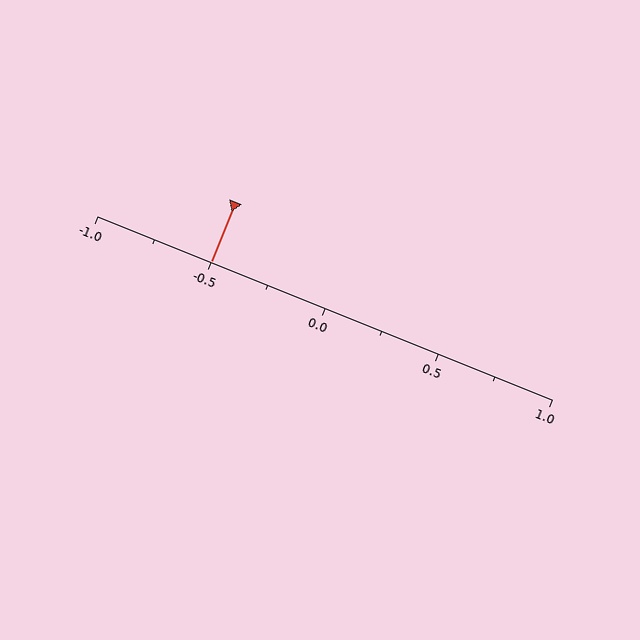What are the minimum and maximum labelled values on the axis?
The axis runs from -1.0 to 1.0.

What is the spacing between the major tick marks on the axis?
The major ticks are spaced 0.5 apart.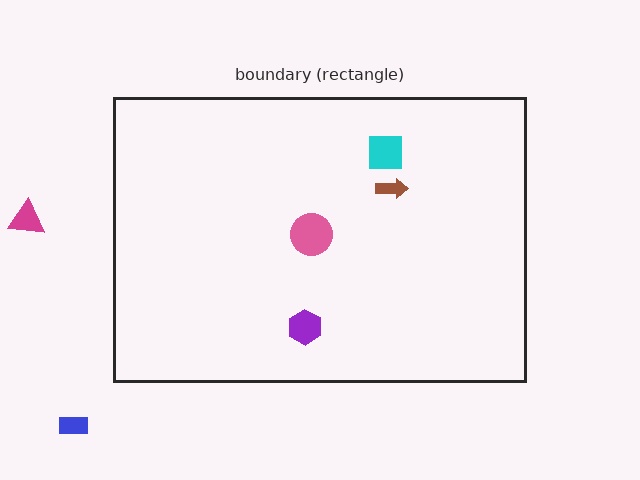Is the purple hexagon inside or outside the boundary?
Inside.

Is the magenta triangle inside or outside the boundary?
Outside.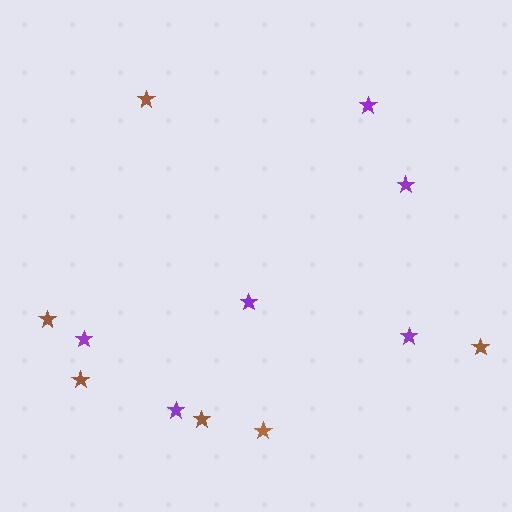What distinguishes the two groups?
There are 2 groups: one group of brown stars (6) and one group of purple stars (6).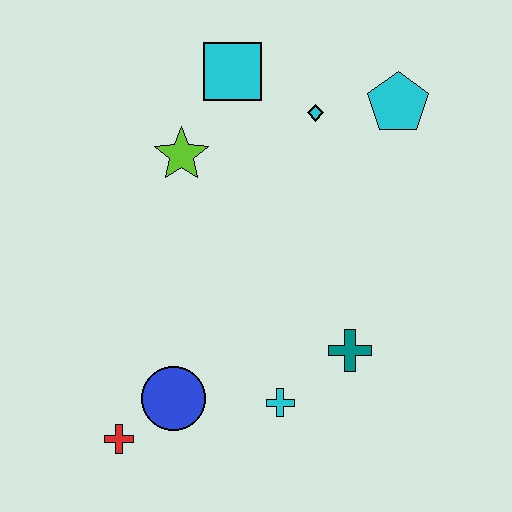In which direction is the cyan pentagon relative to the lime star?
The cyan pentagon is to the right of the lime star.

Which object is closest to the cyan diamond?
The cyan pentagon is closest to the cyan diamond.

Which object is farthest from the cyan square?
The red cross is farthest from the cyan square.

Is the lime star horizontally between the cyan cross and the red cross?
Yes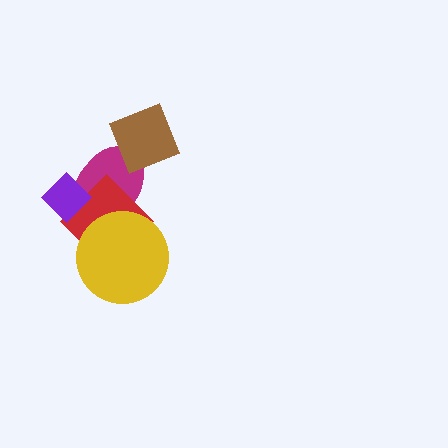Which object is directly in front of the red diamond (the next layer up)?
The purple diamond is directly in front of the red diamond.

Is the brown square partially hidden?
No, no other shape covers it.